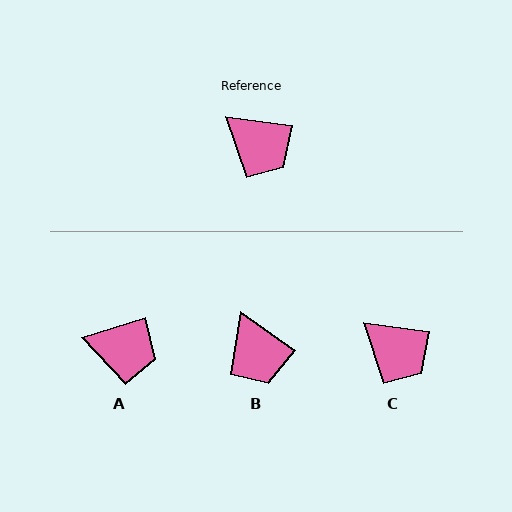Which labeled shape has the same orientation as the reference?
C.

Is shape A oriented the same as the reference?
No, it is off by about 24 degrees.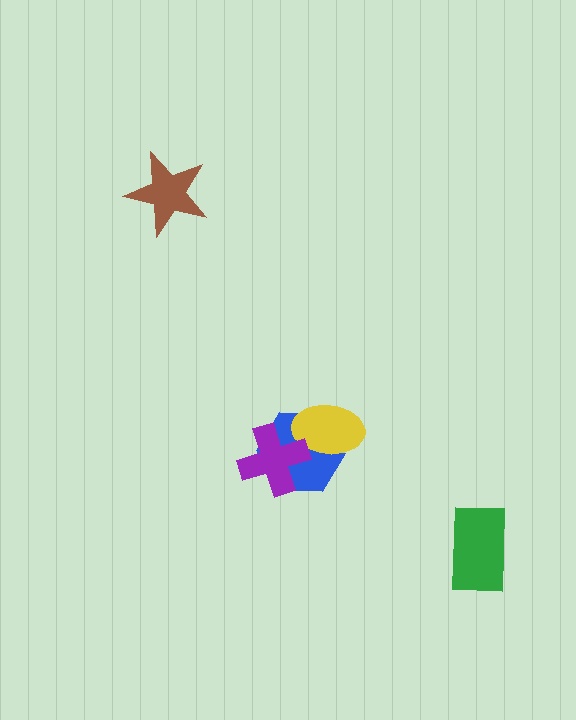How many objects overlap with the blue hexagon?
2 objects overlap with the blue hexagon.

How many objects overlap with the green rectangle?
0 objects overlap with the green rectangle.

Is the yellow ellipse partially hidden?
Yes, it is partially covered by another shape.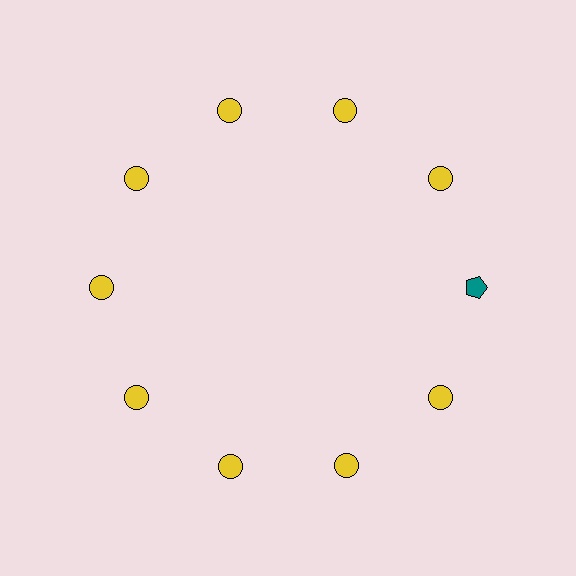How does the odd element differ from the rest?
It differs in both color (teal instead of yellow) and shape (pentagon instead of circle).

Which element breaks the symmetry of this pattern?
The teal pentagon at roughly the 3 o'clock position breaks the symmetry. All other shapes are yellow circles.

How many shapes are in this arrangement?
There are 10 shapes arranged in a ring pattern.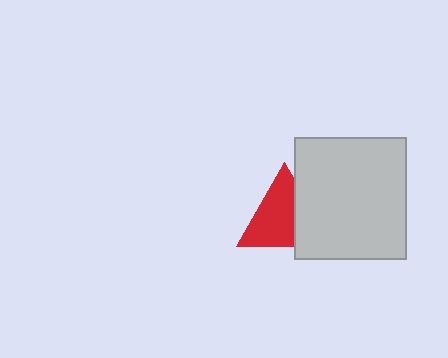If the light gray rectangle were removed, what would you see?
You would see the complete red triangle.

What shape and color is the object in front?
The object in front is a light gray rectangle.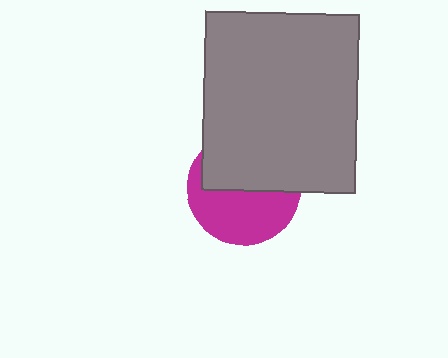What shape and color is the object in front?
The object in front is a gray rectangle.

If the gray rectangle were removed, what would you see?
You would see the complete magenta circle.